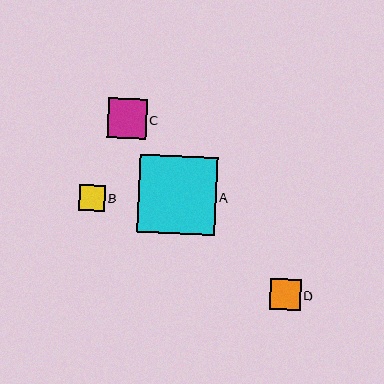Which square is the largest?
Square A is the largest with a size of approximately 78 pixels.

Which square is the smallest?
Square B is the smallest with a size of approximately 25 pixels.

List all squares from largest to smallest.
From largest to smallest: A, C, D, B.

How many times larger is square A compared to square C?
Square A is approximately 2.0 times the size of square C.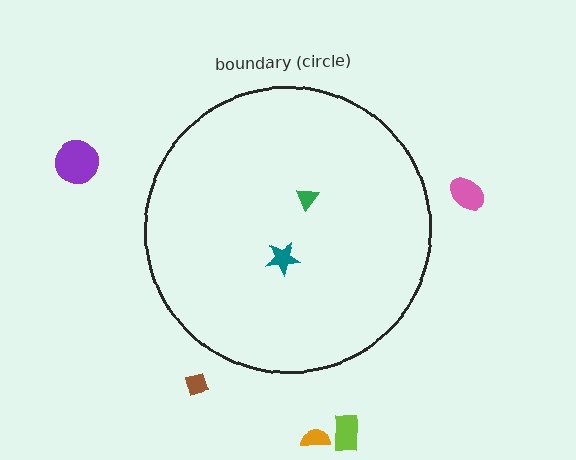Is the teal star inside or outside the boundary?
Inside.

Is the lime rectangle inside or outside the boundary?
Outside.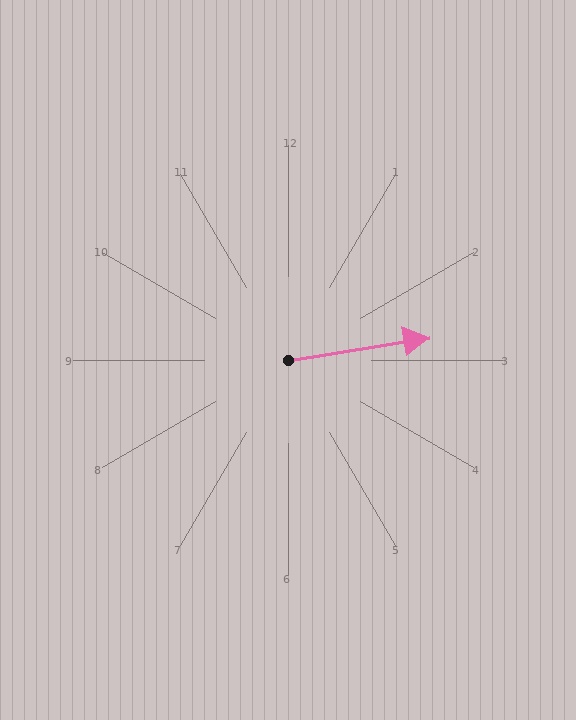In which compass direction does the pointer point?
East.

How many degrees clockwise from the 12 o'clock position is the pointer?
Approximately 81 degrees.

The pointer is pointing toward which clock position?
Roughly 3 o'clock.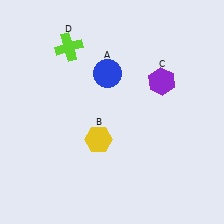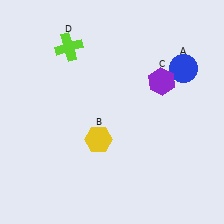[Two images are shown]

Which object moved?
The blue circle (A) moved right.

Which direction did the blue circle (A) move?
The blue circle (A) moved right.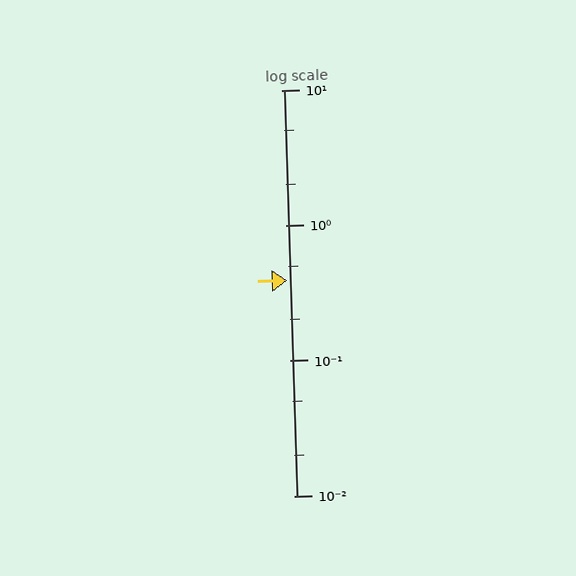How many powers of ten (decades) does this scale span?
The scale spans 3 decades, from 0.01 to 10.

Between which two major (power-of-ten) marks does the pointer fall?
The pointer is between 0.1 and 1.